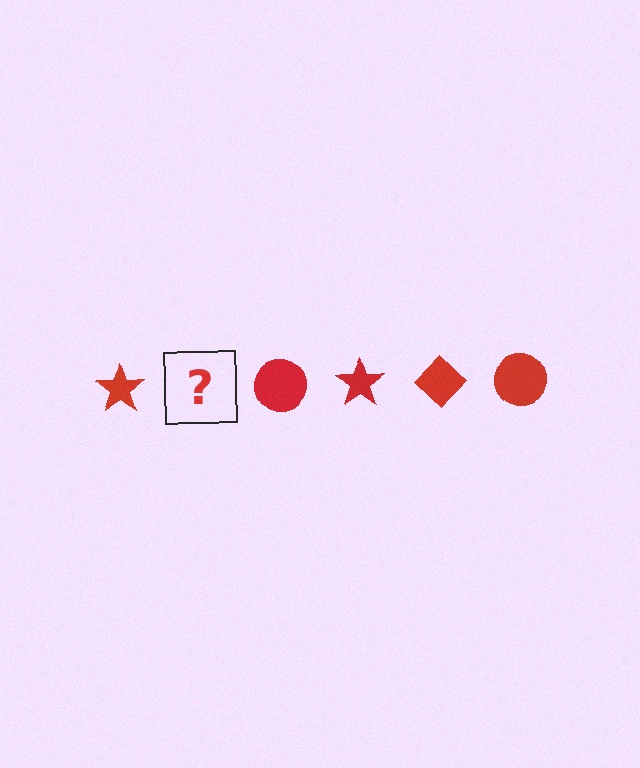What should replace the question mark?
The question mark should be replaced with a red diamond.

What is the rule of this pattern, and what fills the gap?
The rule is that the pattern cycles through star, diamond, circle shapes in red. The gap should be filled with a red diamond.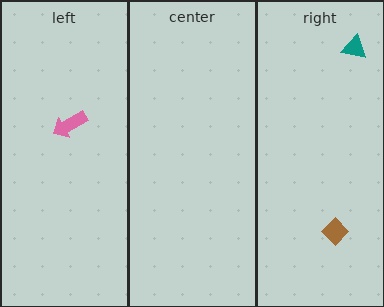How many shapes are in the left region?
1.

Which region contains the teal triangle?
The right region.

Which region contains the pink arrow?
The left region.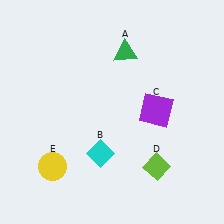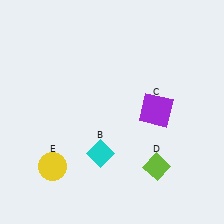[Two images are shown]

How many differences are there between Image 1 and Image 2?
There is 1 difference between the two images.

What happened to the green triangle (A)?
The green triangle (A) was removed in Image 2. It was in the top-right area of Image 1.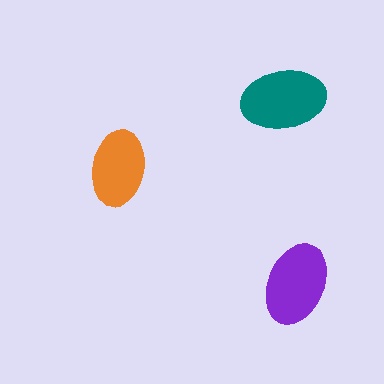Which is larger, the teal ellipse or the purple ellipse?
The teal one.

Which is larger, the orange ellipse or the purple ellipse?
The purple one.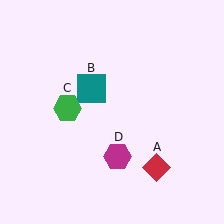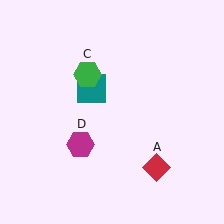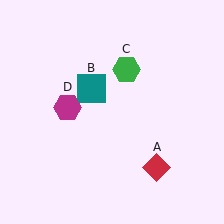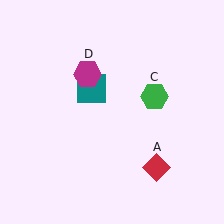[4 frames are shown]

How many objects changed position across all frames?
2 objects changed position: green hexagon (object C), magenta hexagon (object D).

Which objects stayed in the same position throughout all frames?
Red diamond (object A) and teal square (object B) remained stationary.